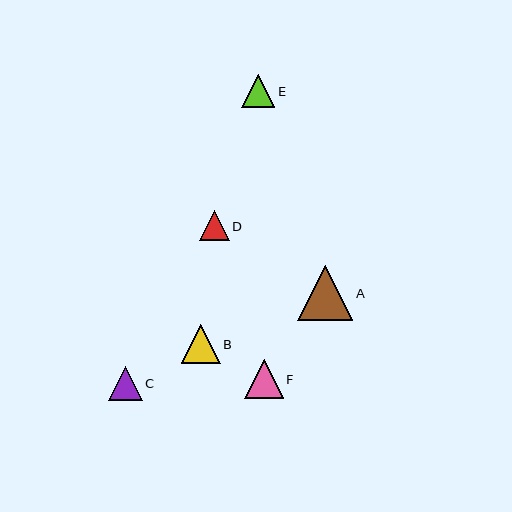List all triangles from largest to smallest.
From largest to smallest: A, B, F, C, E, D.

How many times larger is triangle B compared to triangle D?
Triangle B is approximately 1.3 times the size of triangle D.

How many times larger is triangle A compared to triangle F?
Triangle A is approximately 1.4 times the size of triangle F.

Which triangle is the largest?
Triangle A is the largest with a size of approximately 55 pixels.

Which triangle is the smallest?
Triangle D is the smallest with a size of approximately 30 pixels.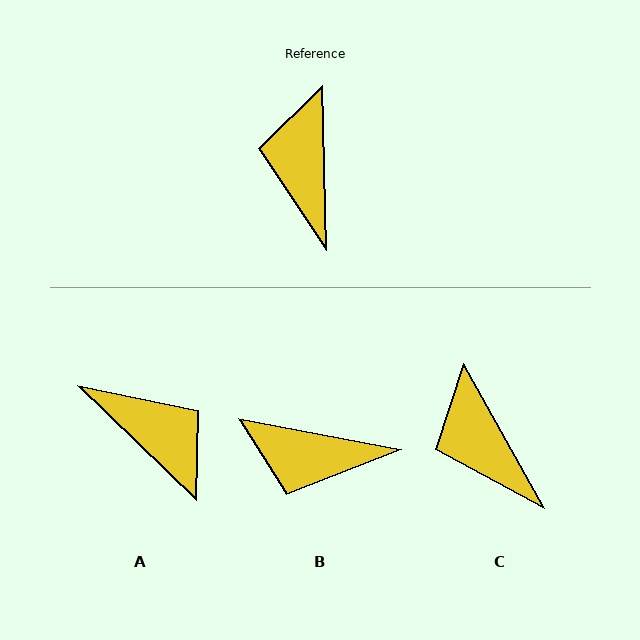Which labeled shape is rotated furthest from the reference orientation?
A, about 135 degrees away.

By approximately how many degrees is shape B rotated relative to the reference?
Approximately 78 degrees counter-clockwise.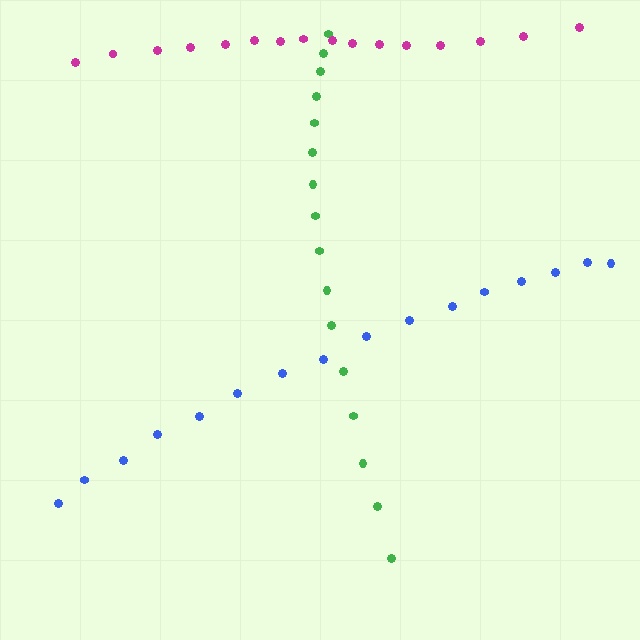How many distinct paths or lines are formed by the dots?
There are 3 distinct paths.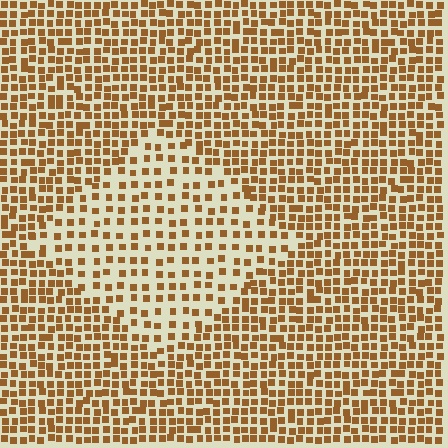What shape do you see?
I see a diamond.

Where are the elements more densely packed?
The elements are more densely packed outside the diamond boundary.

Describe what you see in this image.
The image contains small brown elements arranged at two different densities. A diamond-shaped region is visible where the elements are less densely packed than the surrounding area.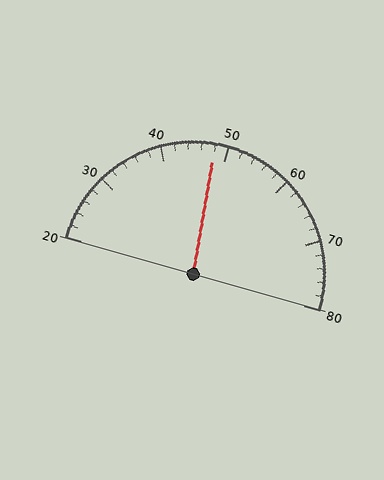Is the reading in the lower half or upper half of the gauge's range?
The reading is in the lower half of the range (20 to 80).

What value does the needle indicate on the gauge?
The needle indicates approximately 48.